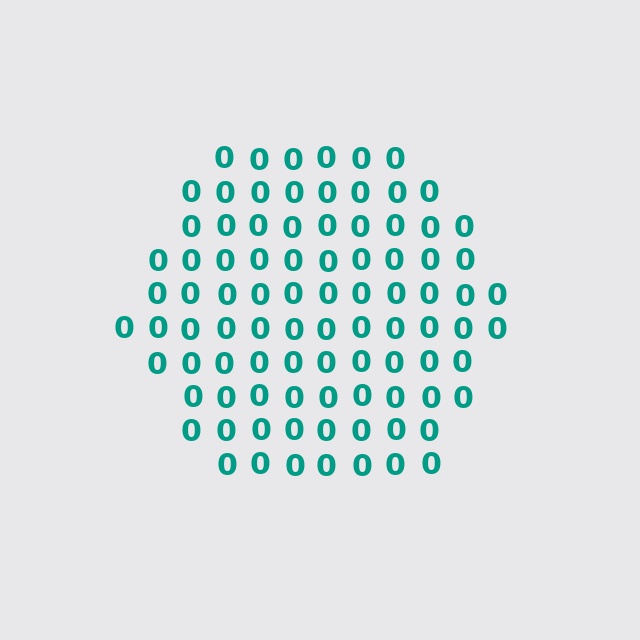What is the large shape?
The large shape is a hexagon.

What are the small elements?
The small elements are digit 0's.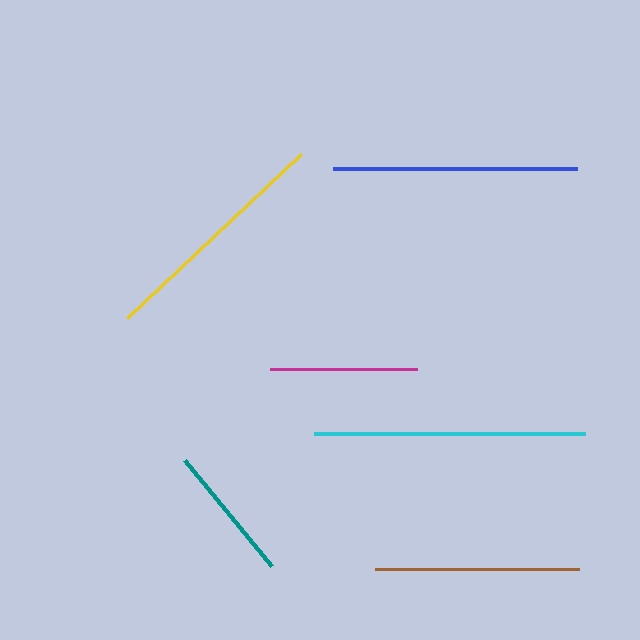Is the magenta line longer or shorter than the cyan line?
The cyan line is longer than the magenta line.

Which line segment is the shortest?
The teal line is the shortest at approximately 137 pixels.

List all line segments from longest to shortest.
From longest to shortest: cyan, blue, yellow, brown, magenta, teal.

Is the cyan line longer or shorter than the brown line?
The cyan line is longer than the brown line.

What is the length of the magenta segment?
The magenta segment is approximately 147 pixels long.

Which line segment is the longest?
The cyan line is the longest at approximately 271 pixels.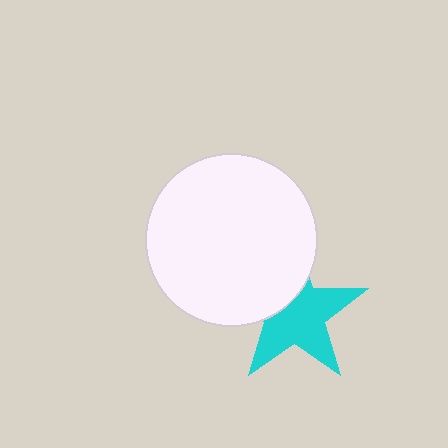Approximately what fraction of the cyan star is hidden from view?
Roughly 35% of the cyan star is hidden behind the white circle.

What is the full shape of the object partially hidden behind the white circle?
The partially hidden object is a cyan star.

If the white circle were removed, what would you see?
You would see the complete cyan star.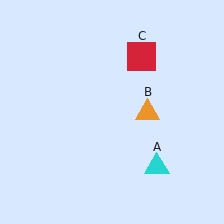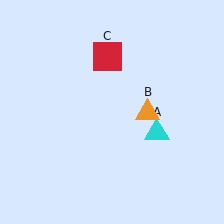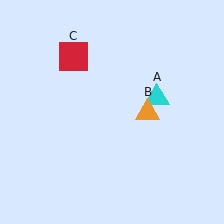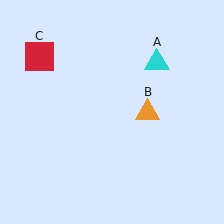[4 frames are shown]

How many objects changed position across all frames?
2 objects changed position: cyan triangle (object A), red square (object C).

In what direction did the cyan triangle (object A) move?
The cyan triangle (object A) moved up.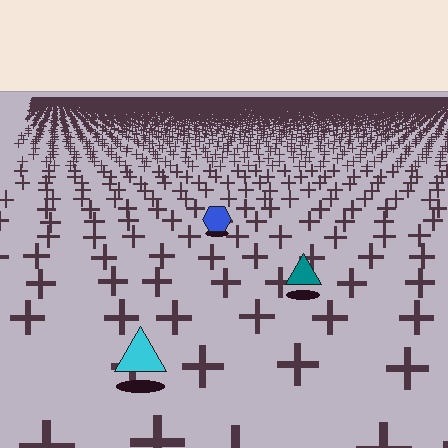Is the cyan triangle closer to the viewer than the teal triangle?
Yes. The cyan triangle is closer — you can tell from the texture gradient: the ground texture is coarser near it.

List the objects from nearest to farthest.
From nearest to farthest: the cyan triangle, the teal triangle, the blue hexagon.